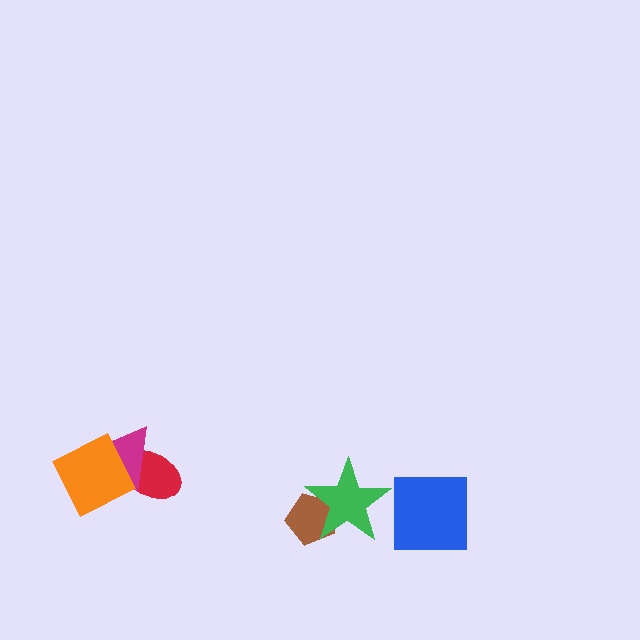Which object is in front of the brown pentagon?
The green star is in front of the brown pentagon.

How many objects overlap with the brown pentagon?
1 object overlaps with the brown pentagon.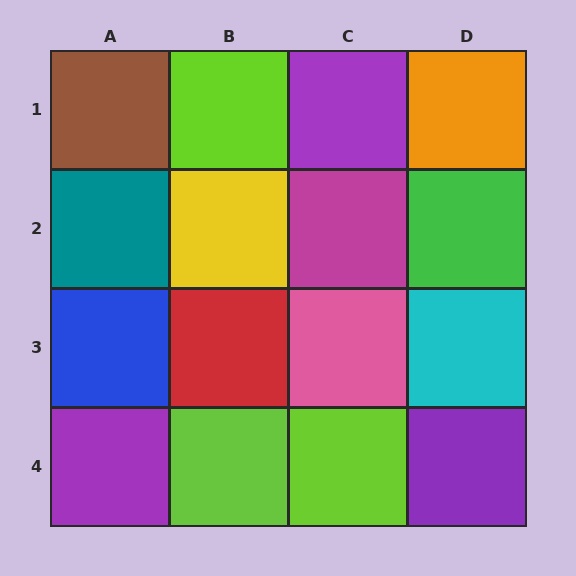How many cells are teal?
1 cell is teal.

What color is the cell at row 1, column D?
Orange.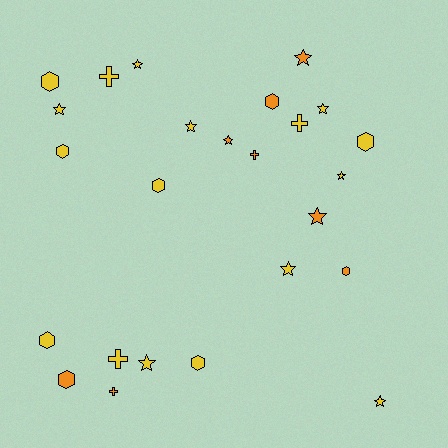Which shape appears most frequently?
Star, with 11 objects.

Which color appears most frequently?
Yellow, with 17 objects.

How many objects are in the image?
There are 25 objects.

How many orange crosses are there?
There are 2 orange crosses.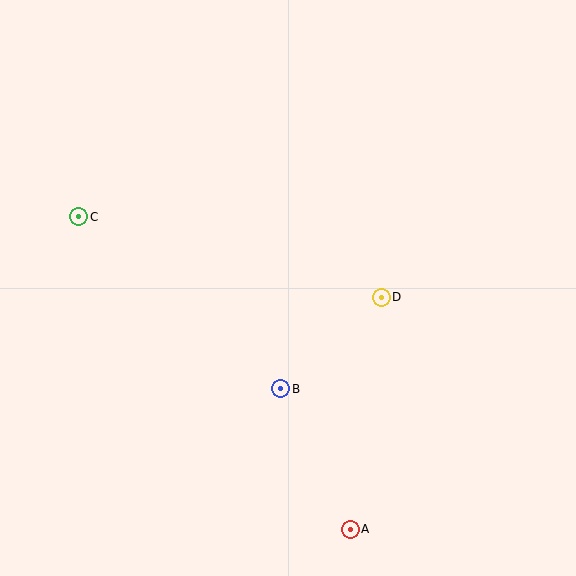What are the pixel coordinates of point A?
Point A is at (350, 529).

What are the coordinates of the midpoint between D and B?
The midpoint between D and B is at (331, 343).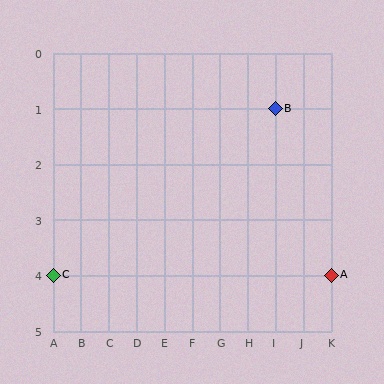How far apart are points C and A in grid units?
Points C and A are 10 columns apart.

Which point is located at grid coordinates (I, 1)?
Point B is at (I, 1).